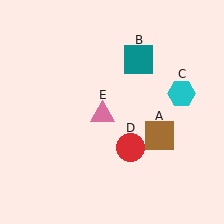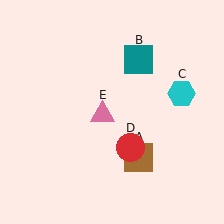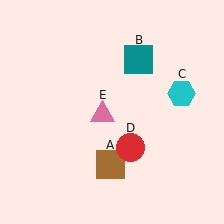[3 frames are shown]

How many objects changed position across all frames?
1 object changed position: brown square (object A).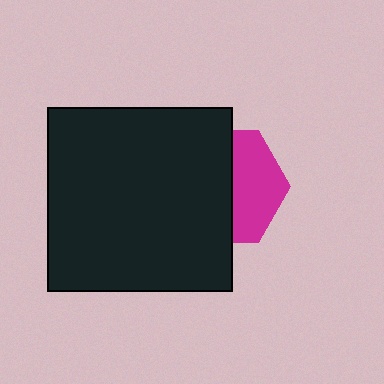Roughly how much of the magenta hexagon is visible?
A small part of it is visible (roughly 42%).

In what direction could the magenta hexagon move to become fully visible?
The magenta hexagon could move right. That would shift it out from behind the black square entirely.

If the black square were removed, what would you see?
You would see the complete magenta hexagon.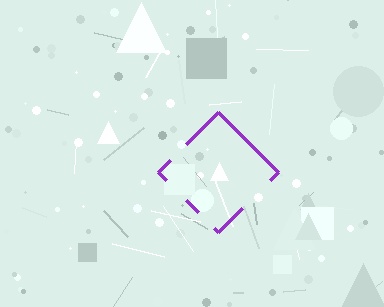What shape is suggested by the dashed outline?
The dashed outline suggests a diamond.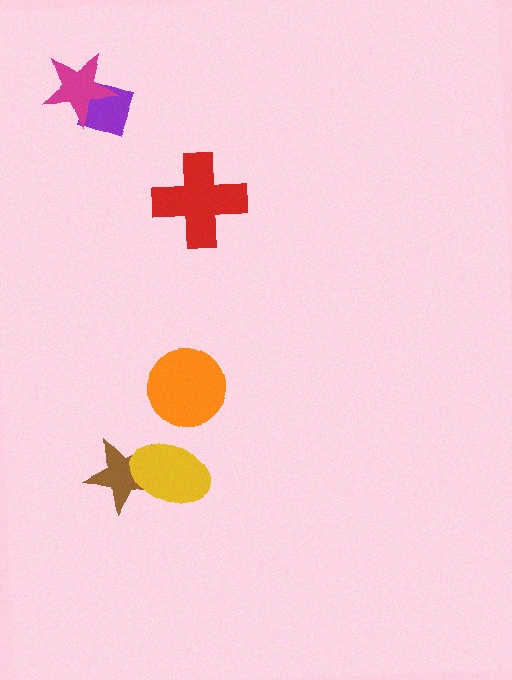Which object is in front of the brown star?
The yellow ellipse is in front of the brown star.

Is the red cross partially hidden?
No, no other shape covers it.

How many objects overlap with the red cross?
0 objects overlap with the red cross.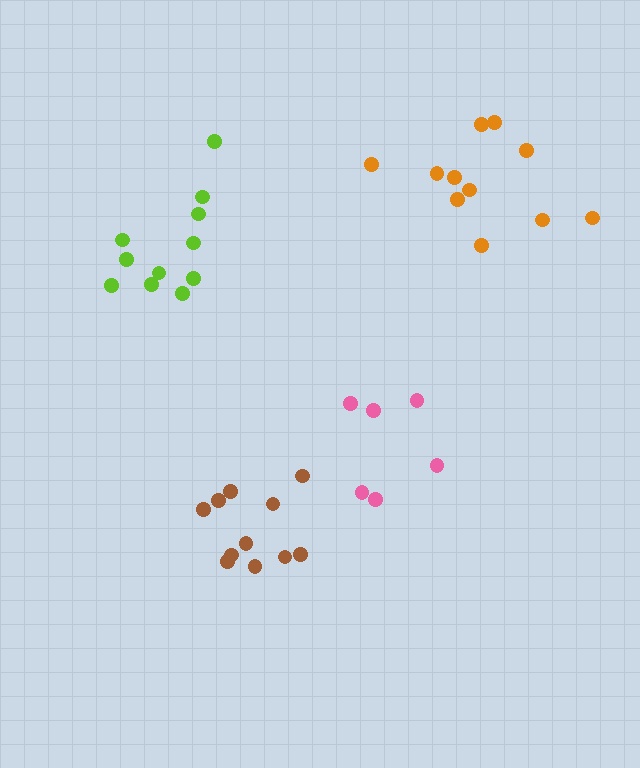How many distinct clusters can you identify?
There are 4 distinct clusters.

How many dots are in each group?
Group 1: 6 dots, Group 2: 11 dots, Group 3: 11 dots, Group 4: 11 dots (39 total).